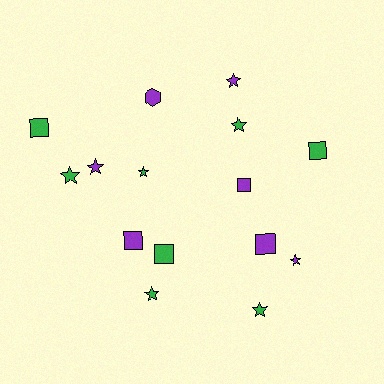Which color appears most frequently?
Green, with 8 objects.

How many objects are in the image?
There are 15 objects.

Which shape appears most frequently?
Star, with 8 objects.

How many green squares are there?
There are 3 green squares.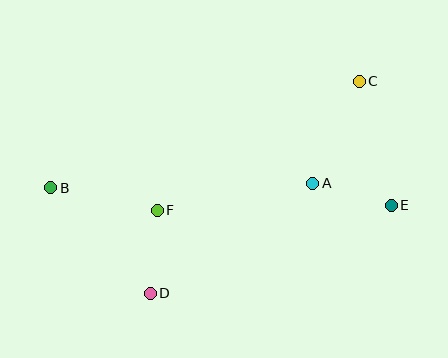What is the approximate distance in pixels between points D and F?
The distance between D and F is approximately 83 pixels.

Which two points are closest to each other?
Points A and E are closest to each other.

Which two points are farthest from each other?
Points B and E are farthest from each other.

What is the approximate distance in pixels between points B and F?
The distance between B and F is approximately 108 pixels.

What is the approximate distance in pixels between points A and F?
The distance between A and F is approximately 158 pixels.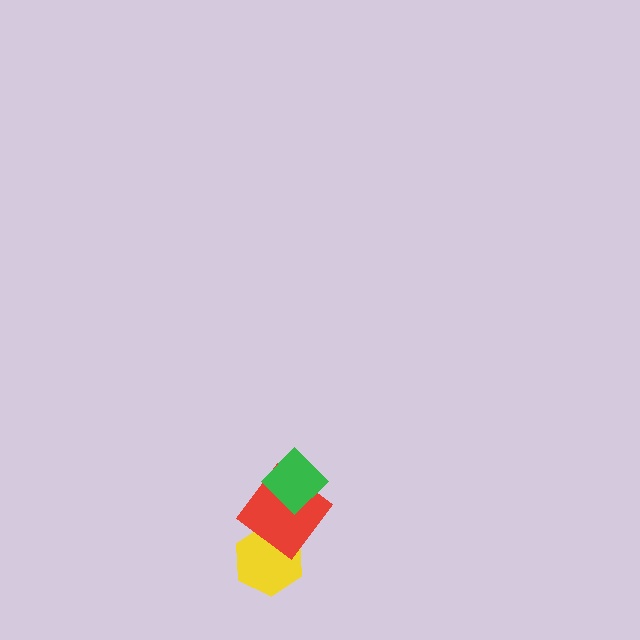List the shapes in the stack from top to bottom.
From top to bottom: the green diamond, the red diamond, the yellow hexagon.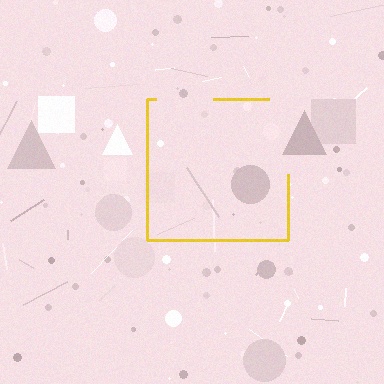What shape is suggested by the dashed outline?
The dashed outline suggests a square.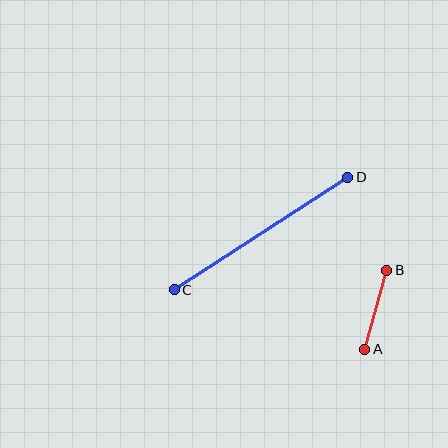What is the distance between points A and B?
The distance is approximately 82 pixels.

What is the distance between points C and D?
The distance is approximately 207 pixels.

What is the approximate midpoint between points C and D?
The midpoint is at approximately (261, 233) pixels.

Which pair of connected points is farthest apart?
Points C and D are farthest apart.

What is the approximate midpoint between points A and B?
The midpoint is at approximately (376, 310) pixels.